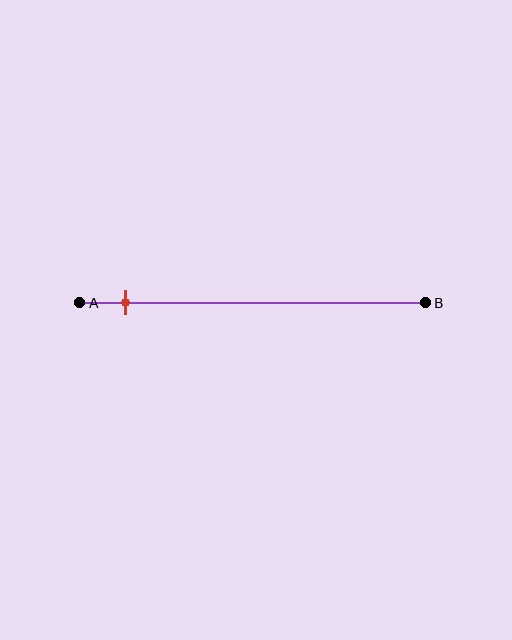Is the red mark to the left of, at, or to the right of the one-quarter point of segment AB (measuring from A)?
The red mark is to the left of the one-quarter point of segment AB.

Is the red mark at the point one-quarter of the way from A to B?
No, the mark is at about 15% from A, not at the 25% one-quarter point.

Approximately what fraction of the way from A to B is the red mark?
The red mark is approximately 15% of the way from A to B.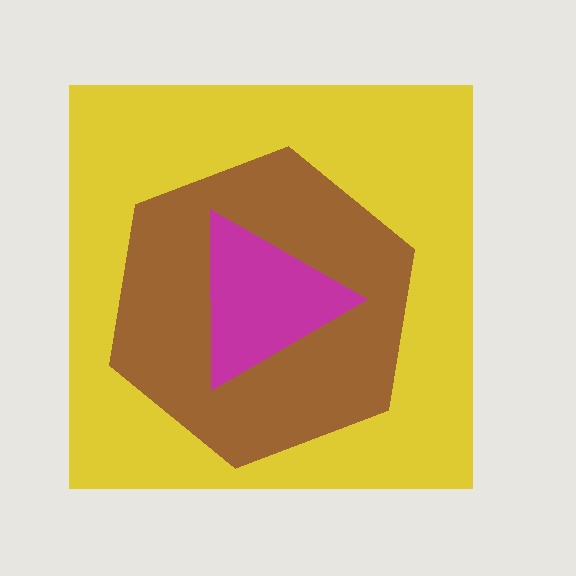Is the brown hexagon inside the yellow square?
Yes.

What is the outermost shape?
The yellow square.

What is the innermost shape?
The magenta triangle.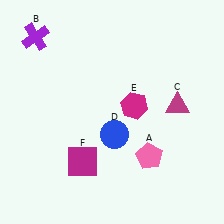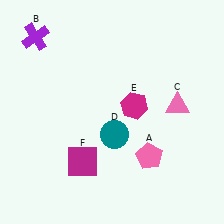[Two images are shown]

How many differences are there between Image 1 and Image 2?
There are 2 differences between the two images.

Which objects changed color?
C changed from magenta to pink. D changed from blue to teal.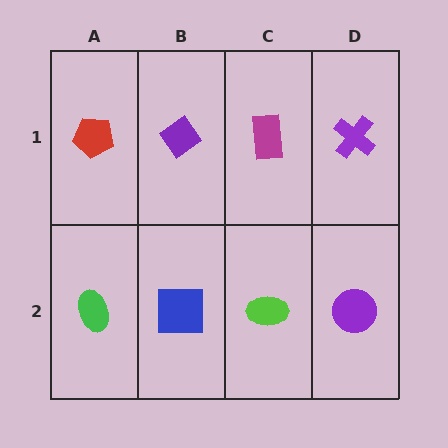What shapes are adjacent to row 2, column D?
A purple cross (row 1, column D), a lime ellipse (row 2, column C).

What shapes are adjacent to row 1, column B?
A blue square (row 2, column B), a red pentagon (row 1, column A), a magenta rectangle (row 1, column C).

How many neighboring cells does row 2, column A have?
2.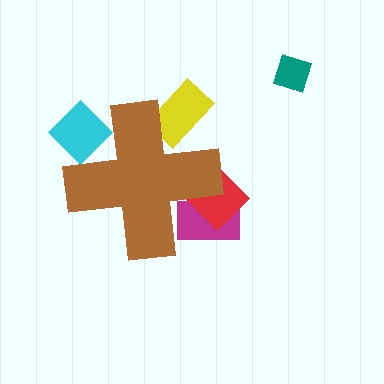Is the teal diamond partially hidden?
No, the teal diamond is fully visible.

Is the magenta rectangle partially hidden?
Yes, the magenta rectangle is partially hidden behind the brown cross.